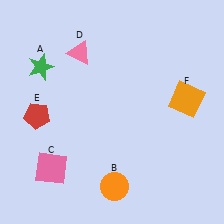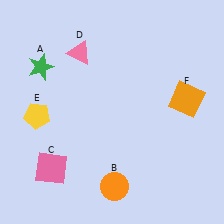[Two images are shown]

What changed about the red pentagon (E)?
In Image 1, E is red. In Image 2, it changed to yellow.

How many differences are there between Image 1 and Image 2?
There is 1 difference between the two images.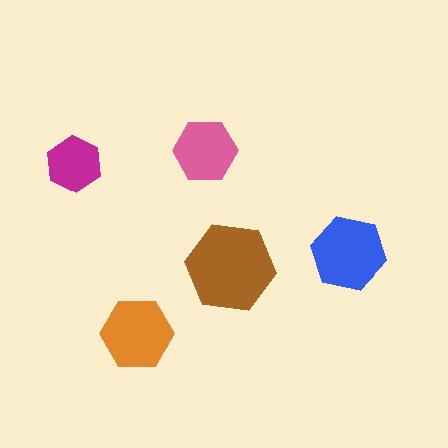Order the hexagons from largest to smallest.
the brown one, the blue one, the orange one, the pink one, the magenta one.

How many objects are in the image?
There are 5 objects in the image.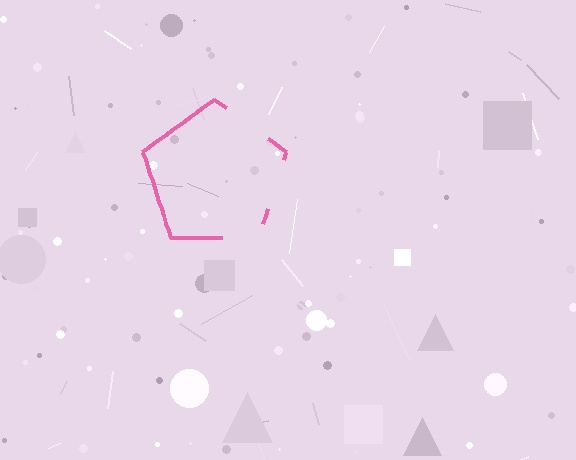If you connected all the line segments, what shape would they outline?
They would outline a pentagon.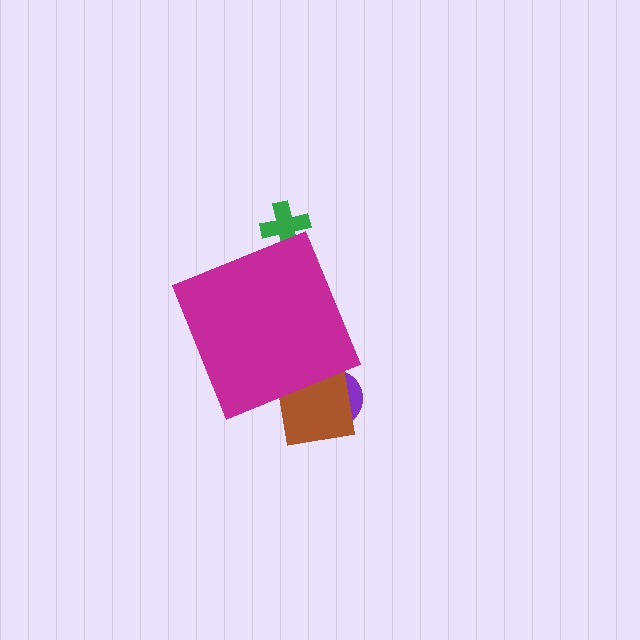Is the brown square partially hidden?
Yes, the brown square is partially hidden behind the magenta diamond.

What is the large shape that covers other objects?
A magenta diamond.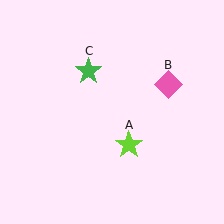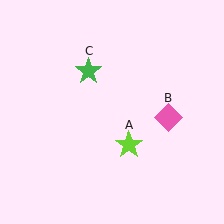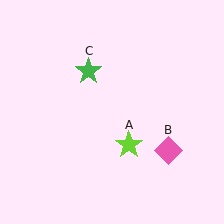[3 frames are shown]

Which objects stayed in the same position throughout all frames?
Lime star (object A) and green star (object C) remained stationary.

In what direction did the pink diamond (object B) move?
The pink diamond (object B) moved down.